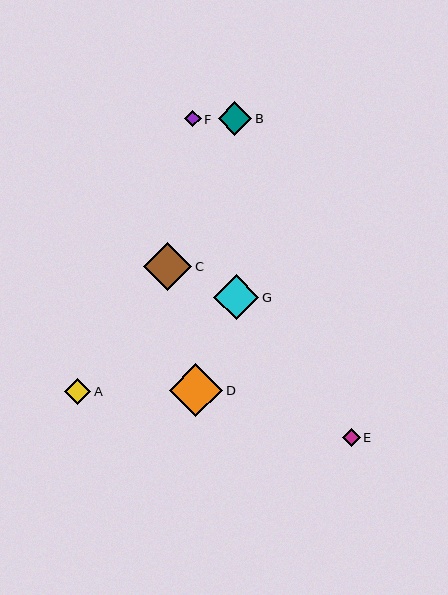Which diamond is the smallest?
Diamond F is the smallest with a size of approximately 16 pixels.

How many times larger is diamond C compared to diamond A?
Diamond C is approximately 1.8 times the size of diamond A.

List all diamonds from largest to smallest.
From largest to smallest: D, C, G, B, A, E, F.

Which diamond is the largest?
Diamond D is the largest with a size of approximately 53 pixels.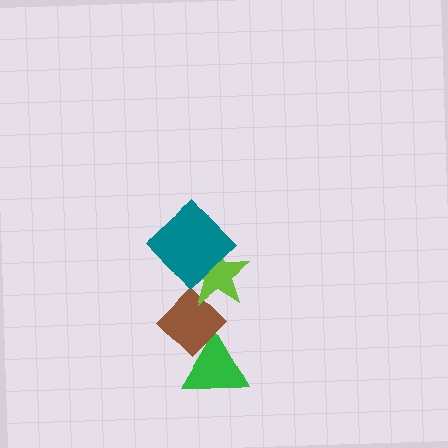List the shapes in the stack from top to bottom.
From top to bottom: the teal diamond, the lime star, the brown diamond, the green triangle.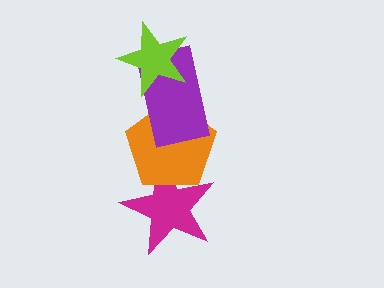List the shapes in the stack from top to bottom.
From top to bottom: the lime star, the purple rectangle, the orange pentagon, the magenta star.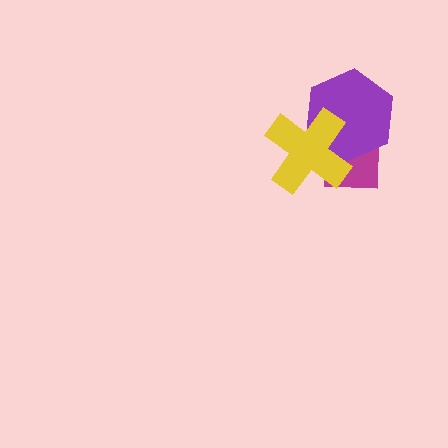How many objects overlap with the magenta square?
2 objects overlap with the magenta square.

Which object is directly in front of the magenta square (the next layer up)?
The purple hexagon is directly in front of the magenta square.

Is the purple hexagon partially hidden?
Yes, it is partially covered by another shape.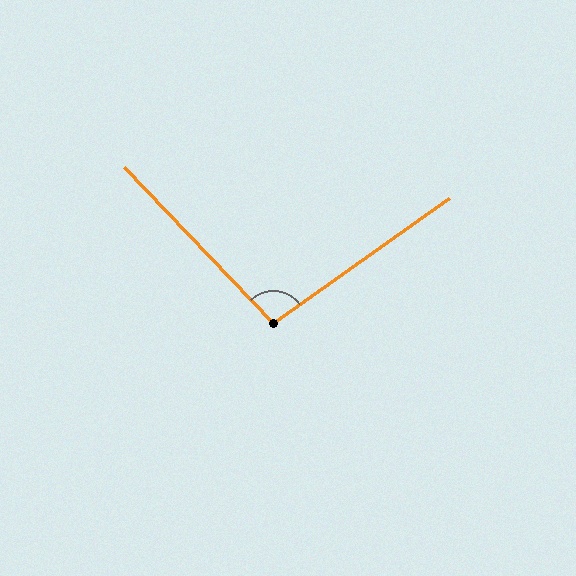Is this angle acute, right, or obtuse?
It is obtuse.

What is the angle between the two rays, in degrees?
Approximately 98 degrees.